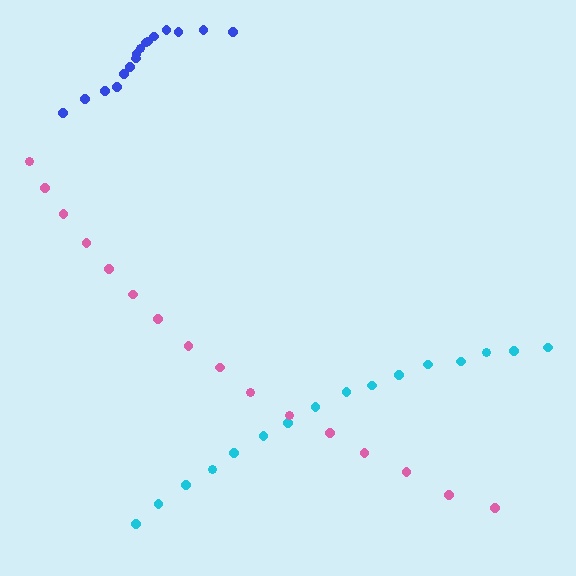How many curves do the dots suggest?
There are 3 distinct paths.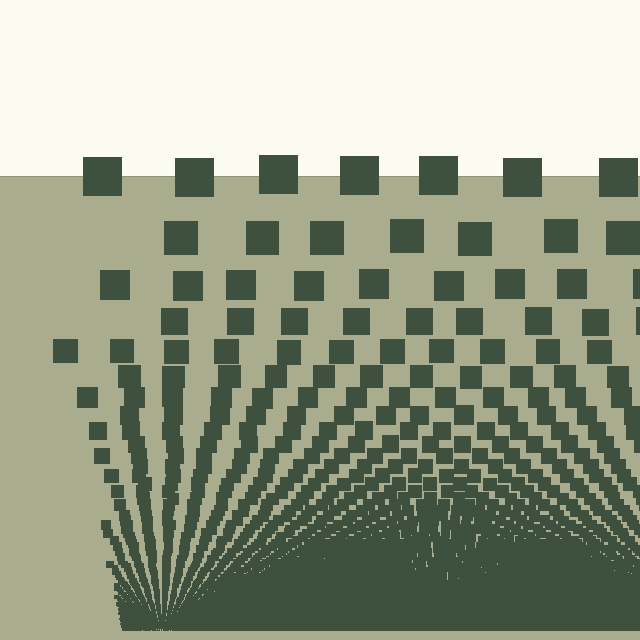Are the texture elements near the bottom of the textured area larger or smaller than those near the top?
Smaller. The gradient is inverted — elements near the bottom are smaller and denser.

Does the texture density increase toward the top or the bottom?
Density increases toward the bottom.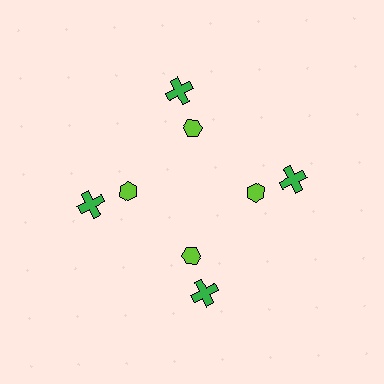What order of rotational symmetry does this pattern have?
This pattern has 4-fold rotational symmetry.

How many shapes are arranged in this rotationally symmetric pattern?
There are 8 shapes, arranged in 4 groups of 2.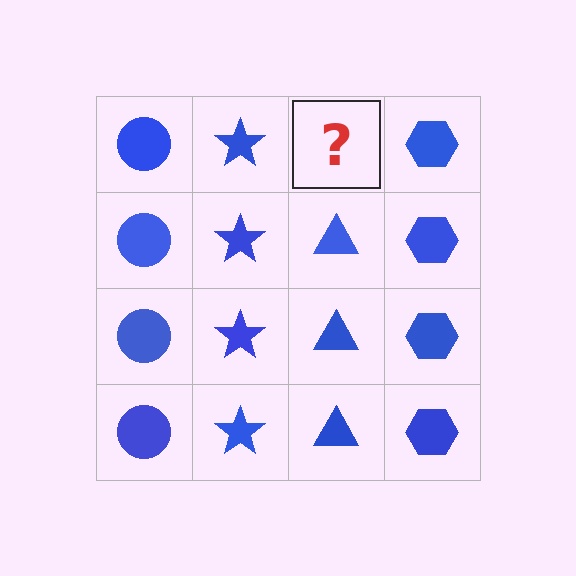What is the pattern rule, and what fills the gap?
The rule is that each column has a consistent shape. The gap should be filled with a blue triangle.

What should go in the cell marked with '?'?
The missing cell should contain a blue triangle.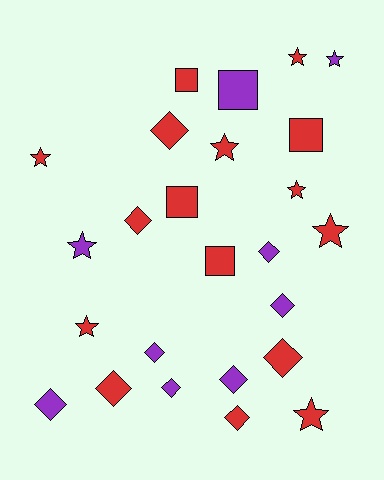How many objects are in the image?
There are 25 objects.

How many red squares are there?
There are 4 red squares.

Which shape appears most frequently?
Diamond, with 11 objects.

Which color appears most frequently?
Red, with 16 objects.